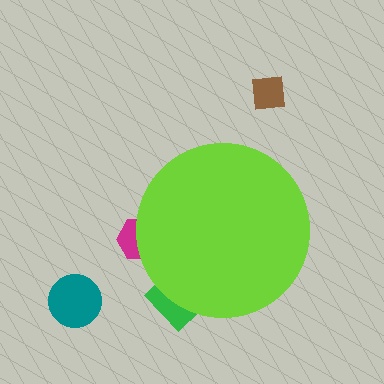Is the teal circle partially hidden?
No, the teal circle is fully visible.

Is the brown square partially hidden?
No, the brown square is fully visible.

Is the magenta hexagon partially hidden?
Yes, the magenta hexagon is partially hidden behind the lime circle.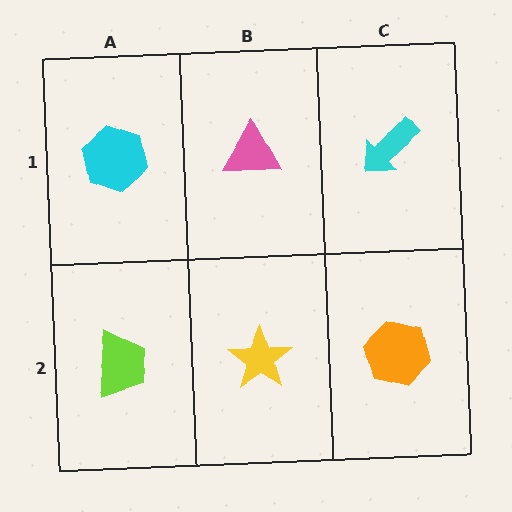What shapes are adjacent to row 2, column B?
A pink triangle (row 1, column B), a lime trapezoid (row 2, column A), an orange hexagon (row 2, column C).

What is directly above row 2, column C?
A cyan arrow.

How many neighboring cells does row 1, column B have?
3.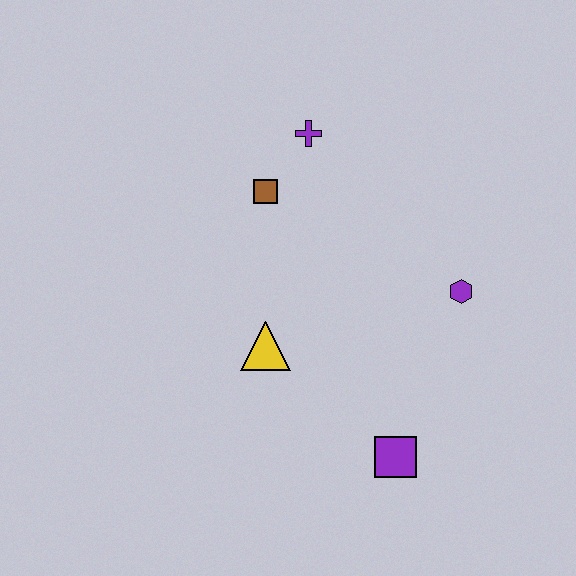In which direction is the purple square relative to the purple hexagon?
The purple square is below the purple hexagon.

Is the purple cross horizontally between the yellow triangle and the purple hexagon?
Yes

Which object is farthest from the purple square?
The purple cross is farthest from the purple square.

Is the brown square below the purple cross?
Yes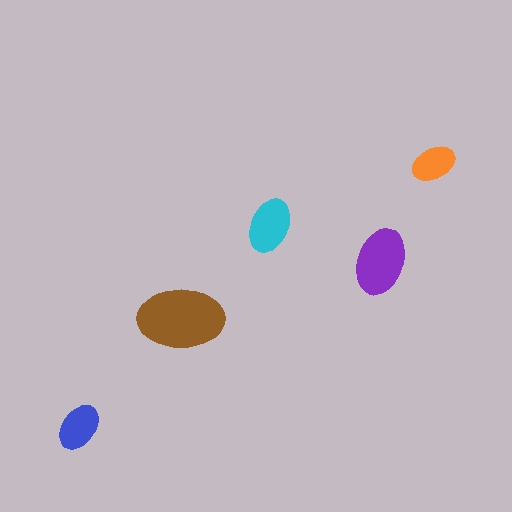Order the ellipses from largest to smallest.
the brown one, the purple one, the cyan one, the blue one, the orange one.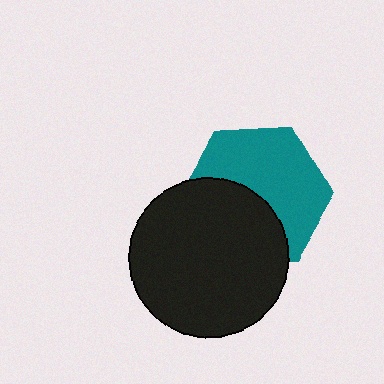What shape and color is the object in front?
The object in front is a black circle.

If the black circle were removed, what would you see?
You would see the complete teal hexagon.